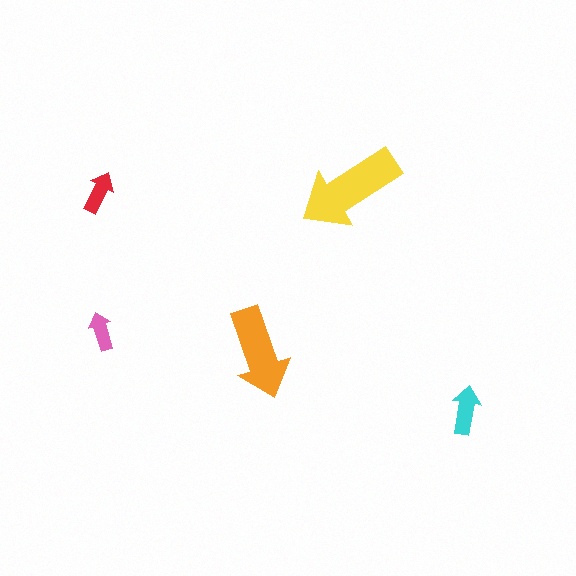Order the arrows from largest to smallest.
the yellow one, the orange one, the cyan one, the red one, the pink one.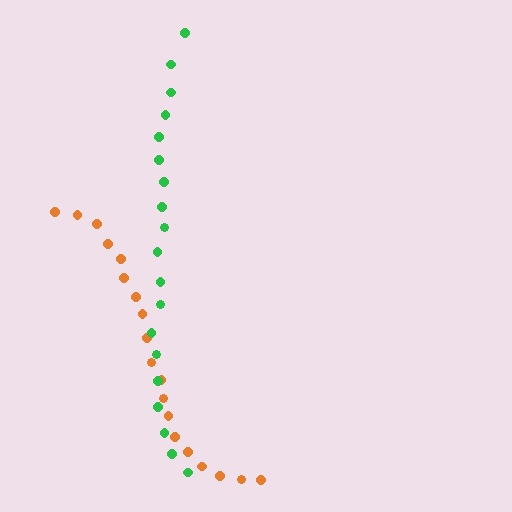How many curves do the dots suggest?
There are 2 distinct paths.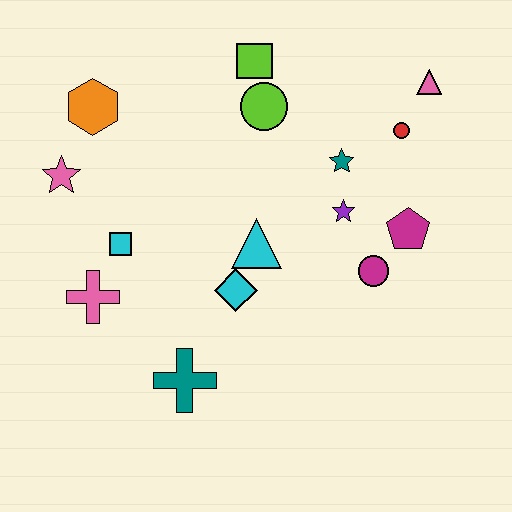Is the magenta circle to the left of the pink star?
No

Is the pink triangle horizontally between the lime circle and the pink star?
No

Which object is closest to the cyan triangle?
The cyan diamond is closest to the cyan triangle.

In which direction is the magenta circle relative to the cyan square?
The magenta circle is to the right of the cyan square.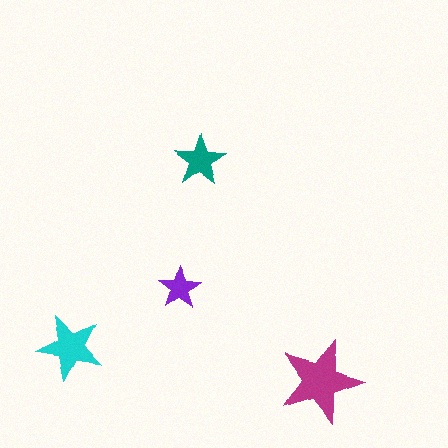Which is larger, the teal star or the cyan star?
The cyan one.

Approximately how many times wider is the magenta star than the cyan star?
About 1.5 times wider.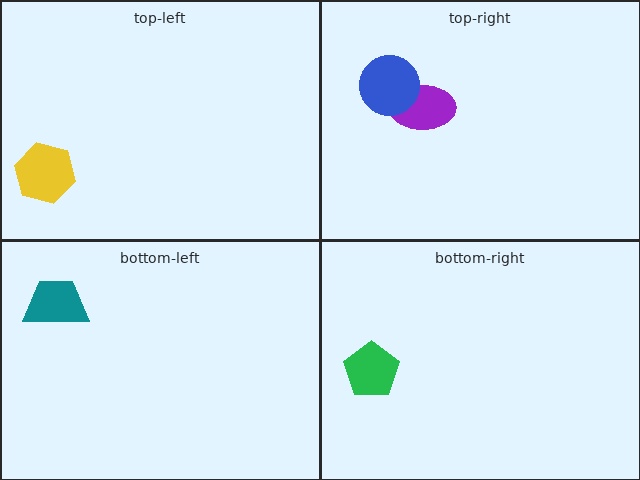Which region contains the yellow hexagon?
The top-left region.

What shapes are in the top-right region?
The purple ellipse, the blue circle.